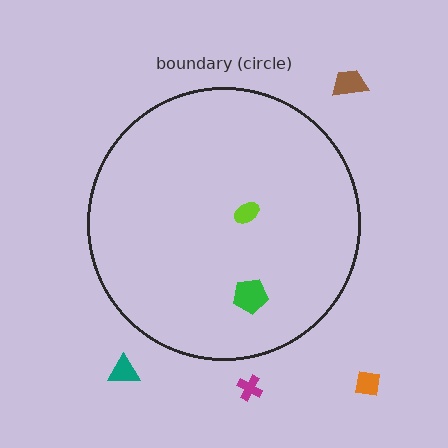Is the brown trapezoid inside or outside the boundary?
Outside.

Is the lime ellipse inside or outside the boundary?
Inside.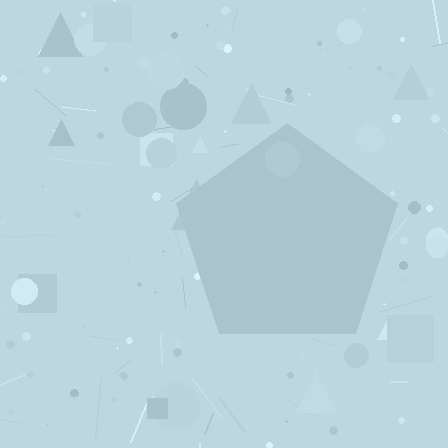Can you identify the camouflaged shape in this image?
The camouflaged shape is a pentagon.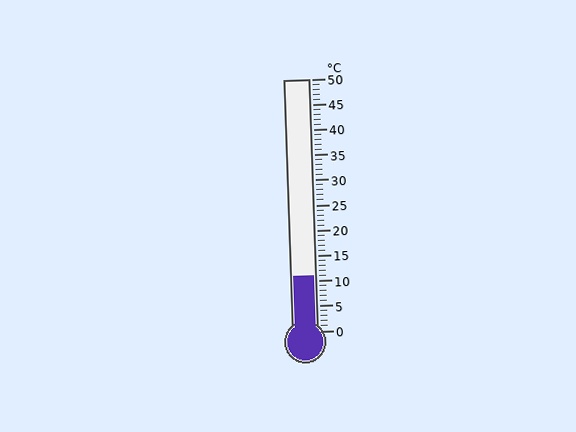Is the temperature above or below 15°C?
The temperature is below 15°C.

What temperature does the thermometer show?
The thermometer shows approximately 11°C.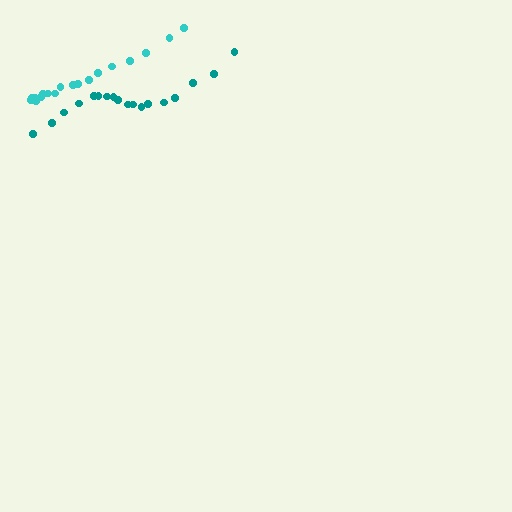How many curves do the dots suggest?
There are 2 distinct paths.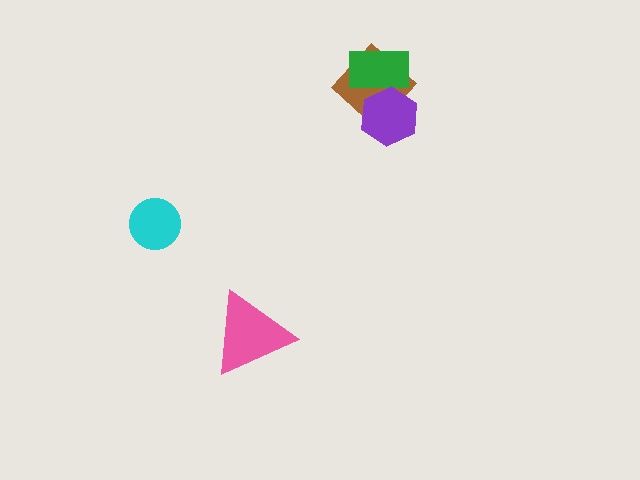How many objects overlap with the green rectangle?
2 objects overlap with the green rectangle.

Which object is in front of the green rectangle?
The purple hexagon is in front of the green rectangle.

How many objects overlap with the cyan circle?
0 objects overlap with the cyan circle.